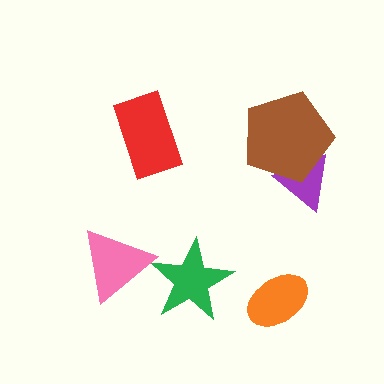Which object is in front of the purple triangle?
The brown pentagon is in front of the purple triangle.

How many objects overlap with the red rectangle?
0 objects overlap with the red rectangle.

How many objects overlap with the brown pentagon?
1 object overlaps with the brown pentagon.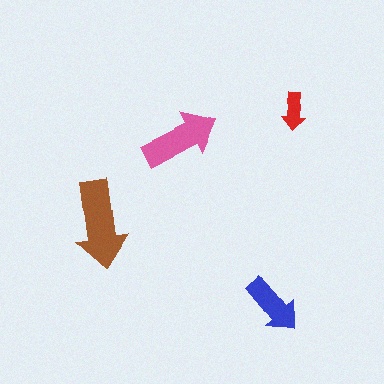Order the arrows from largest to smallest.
the brown one, the pink one, the blue one, the red one.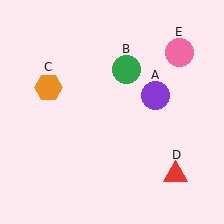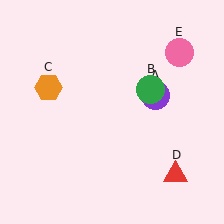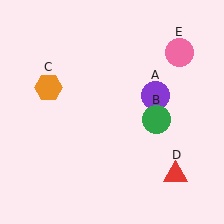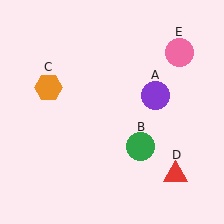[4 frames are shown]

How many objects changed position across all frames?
1 object changed position: green circle (object B).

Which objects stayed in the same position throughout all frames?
Purple circle (object A) and orange hexagon (object C) and red triangle (object D) and pink circle (object E) remained stationary.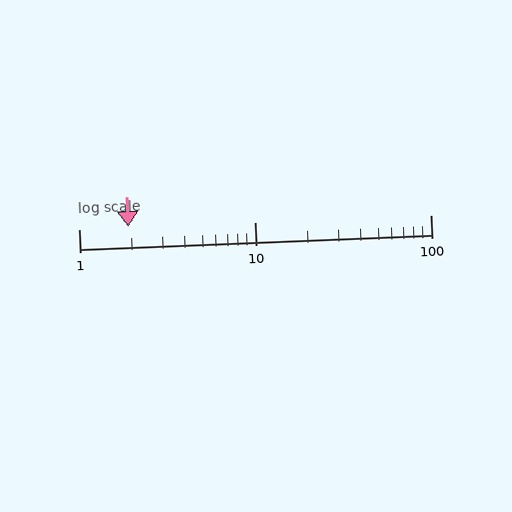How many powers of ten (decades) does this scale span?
The scale spans 2 decades, from 1 to 100.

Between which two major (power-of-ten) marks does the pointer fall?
The pointer is between 1 and 10.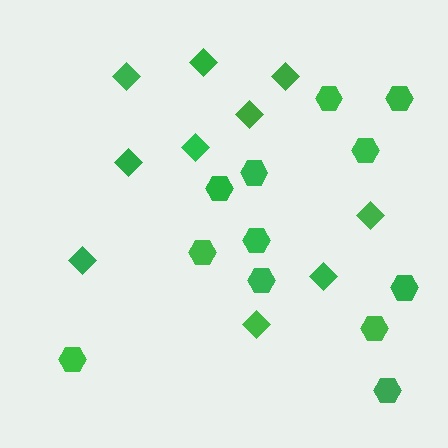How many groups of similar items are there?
There are 2 groups: one group of diamonds (10) and one group of hexagons (12).